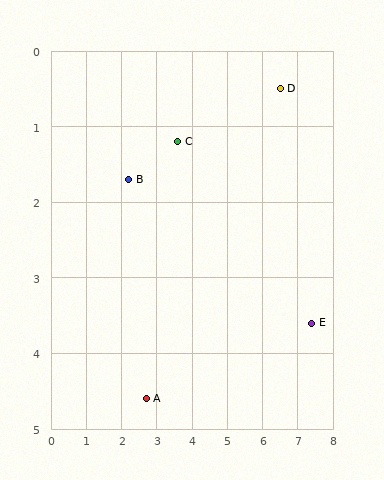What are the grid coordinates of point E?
Point E is at approximately (7.4, 3.6).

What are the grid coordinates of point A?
Point A is at approximately (2.7, 4.6).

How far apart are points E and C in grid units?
Points E and C are about 4.5 grid units apart.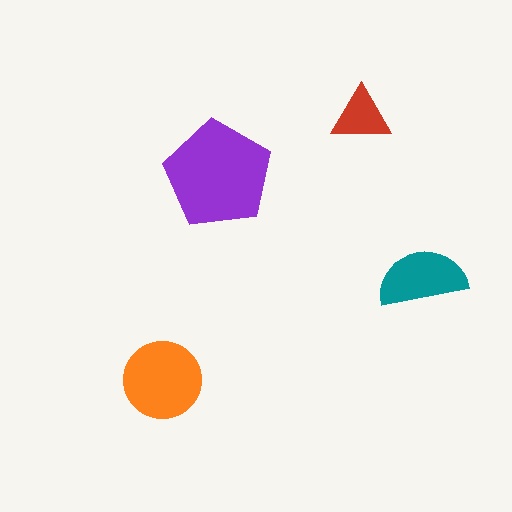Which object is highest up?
The red triangle is topmost.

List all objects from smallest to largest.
The red triangle, the teal semicircle, the orange circle, the purple pentagon.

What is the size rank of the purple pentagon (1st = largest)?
1st.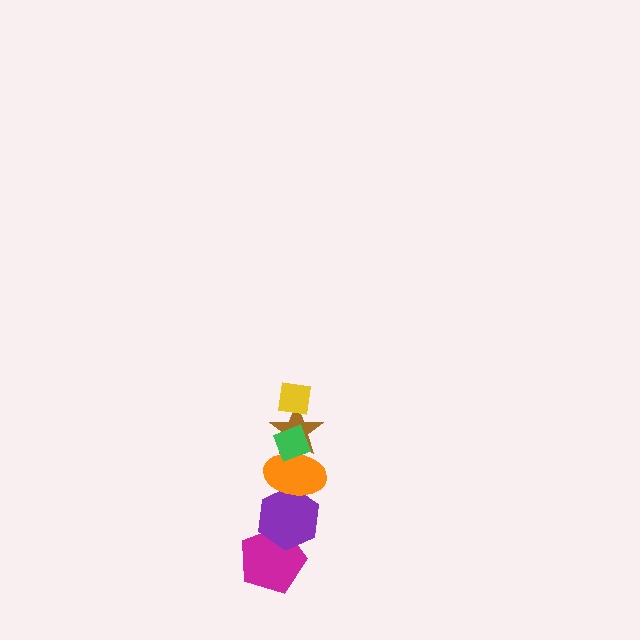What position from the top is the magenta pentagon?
The magenta pentagon is 6th from the top.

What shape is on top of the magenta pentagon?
The purple hexagon is on top of the magenta pentagon.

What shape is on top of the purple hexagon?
The orange ellipse is on top of the purple hexagon.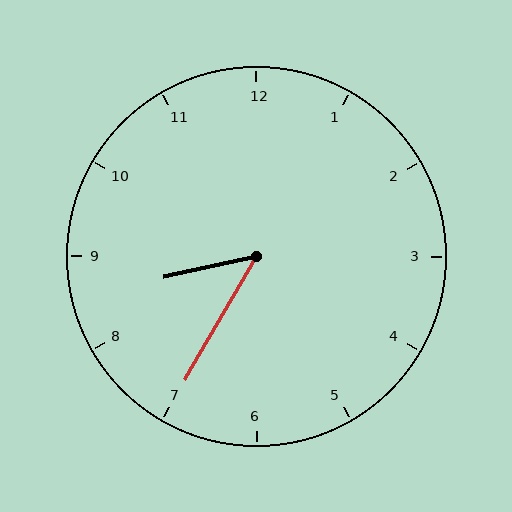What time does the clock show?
8:35.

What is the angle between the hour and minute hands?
Approximately 48 degrees.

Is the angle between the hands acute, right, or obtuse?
It is acute.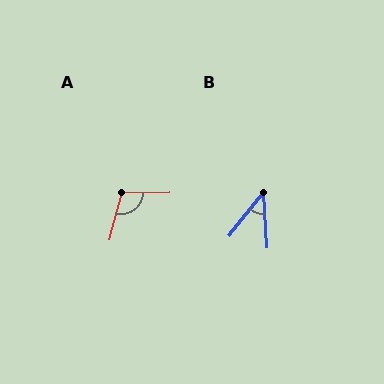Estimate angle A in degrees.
Approximately 105 degrees.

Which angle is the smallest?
B, at approximately 42 degrees.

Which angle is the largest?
A, at approximately 105 degrees.